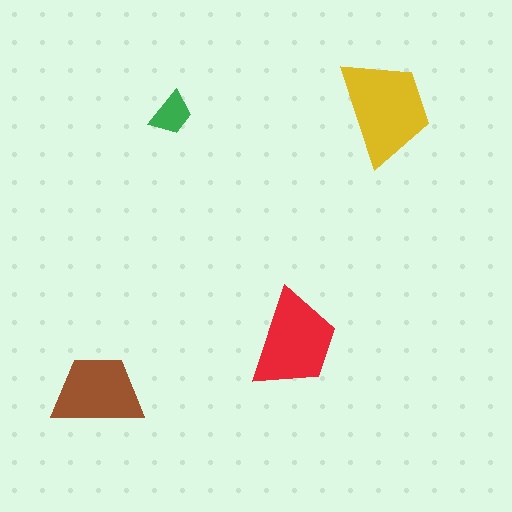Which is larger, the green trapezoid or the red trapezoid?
The red one.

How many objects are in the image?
There are 4 objects in the image.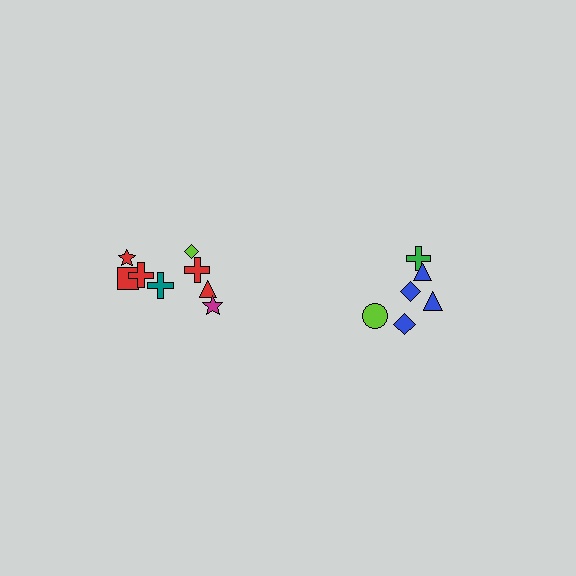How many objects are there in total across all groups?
There are 14 objects.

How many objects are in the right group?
There are 6 objects.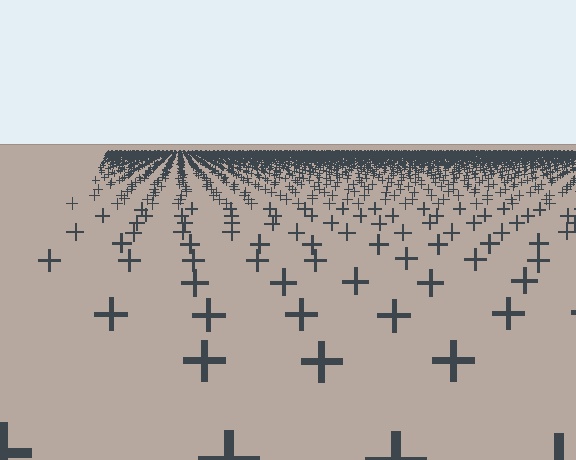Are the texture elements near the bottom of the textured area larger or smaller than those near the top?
Larger. Near the bottom, elements are closer to the viewer and appear at a bigger on-screen size.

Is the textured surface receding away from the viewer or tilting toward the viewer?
The surface is receding away from the viewer. Texture elements get smaller and denser toward the top.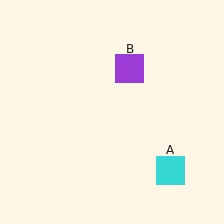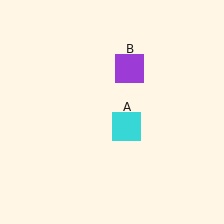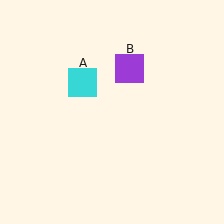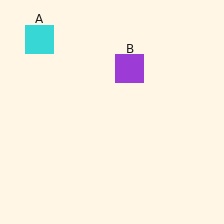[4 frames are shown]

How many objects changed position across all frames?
1 object changed position: cyan square (object A).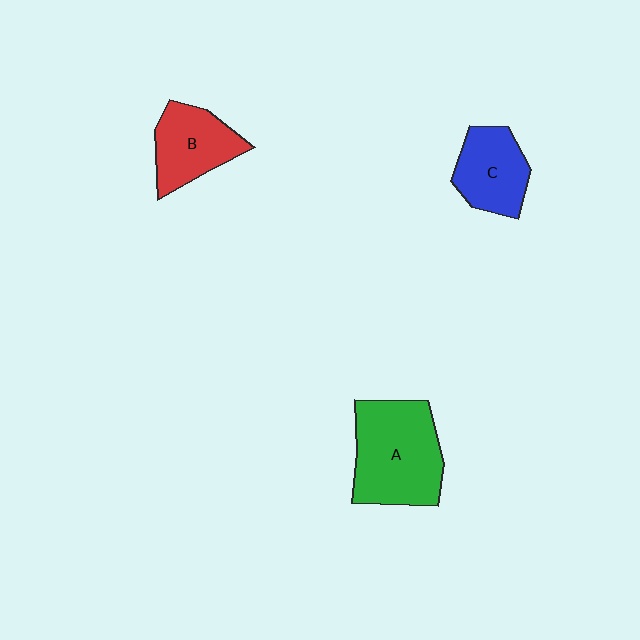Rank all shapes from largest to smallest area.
From largest to smallest: A (green), B (red), C (blue).